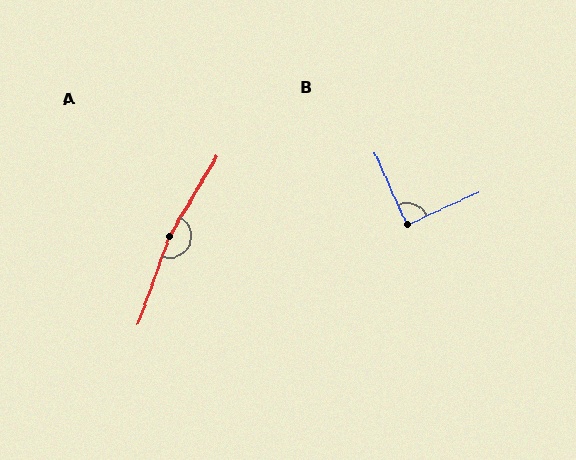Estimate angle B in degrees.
Approximately 90 degrees.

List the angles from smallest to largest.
B (90°), A (168°).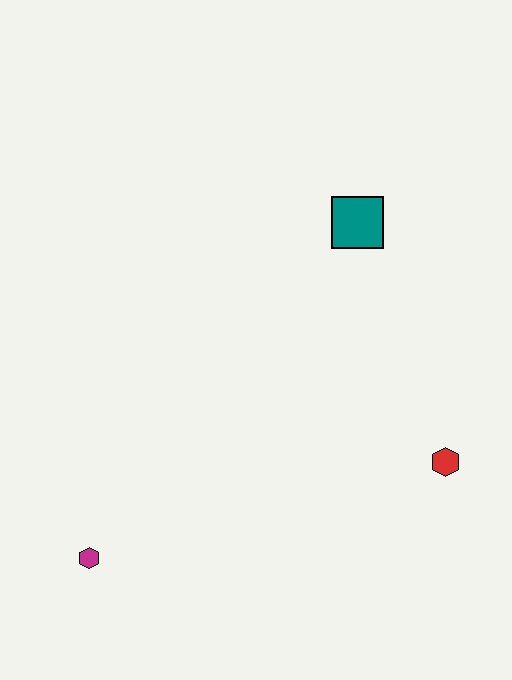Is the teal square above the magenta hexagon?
Yes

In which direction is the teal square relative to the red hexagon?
The teal square is above the red hexagon.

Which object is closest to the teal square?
The red hexagon is closest to the teal square.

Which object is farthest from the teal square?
The magenta hexagon is farthest from the teal square.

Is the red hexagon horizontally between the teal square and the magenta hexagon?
No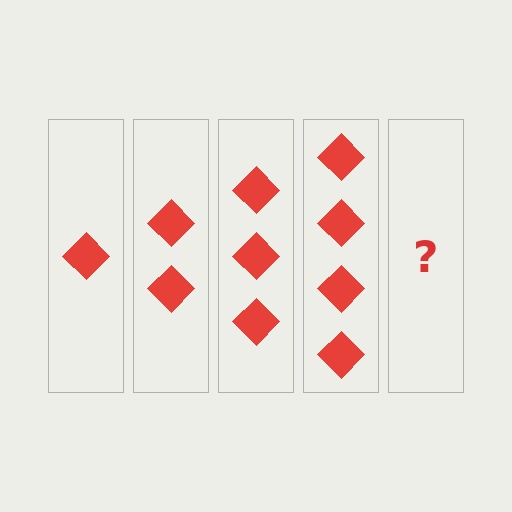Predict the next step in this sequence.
The next step is 5 diamonds.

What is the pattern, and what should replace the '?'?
The pattern is that each step adds one more diamond. The '?' should be 5 diamonds.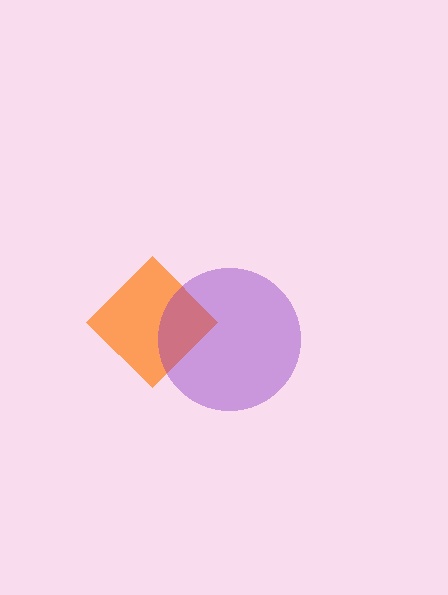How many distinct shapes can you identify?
There are 2 distinct shapes: an orange diamond, a purple circle.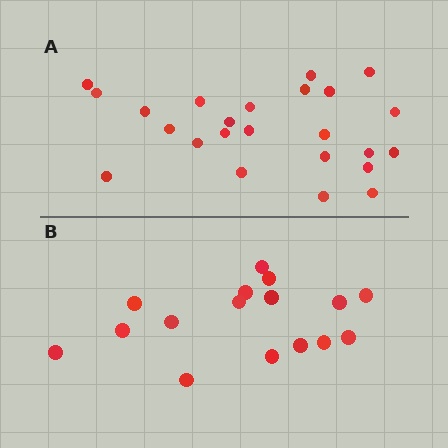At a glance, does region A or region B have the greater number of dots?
Region A (the top region) has more dots.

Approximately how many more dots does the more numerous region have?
Region A has roughly 8 or so more dots than region B.